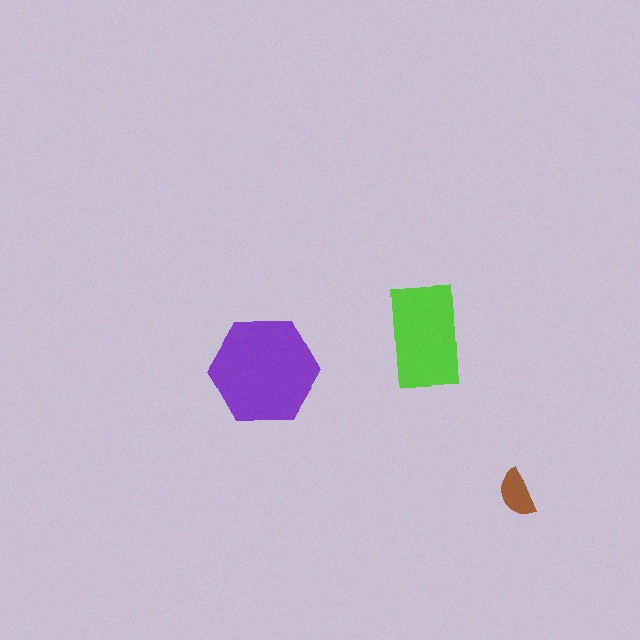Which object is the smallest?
The brown semicircle.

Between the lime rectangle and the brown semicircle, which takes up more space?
The lime rectangle.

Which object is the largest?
The purple hexagon.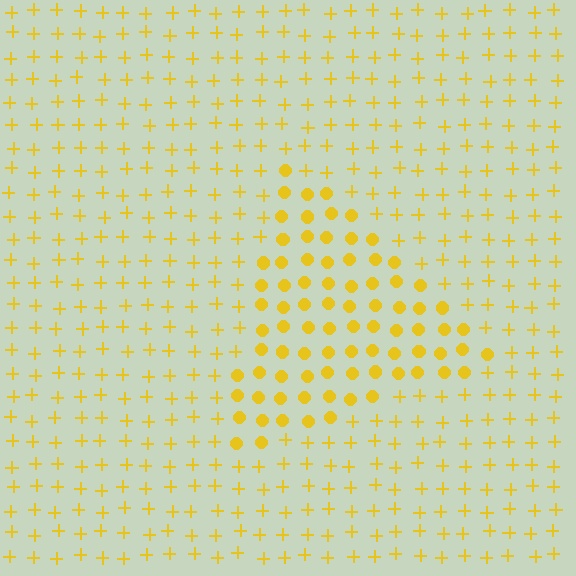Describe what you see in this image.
The image is filled with small yellow elements arranged in a uniform grid. A triangle-shaped region contains circles, while the surrounding area contains plus signs. The boundary is defined purely by the change in element shape.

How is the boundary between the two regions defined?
The boundary is defined by a change in element shape: circles inside vs. plus signs outside. All elements share the same color and spacing.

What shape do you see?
I see a triangle.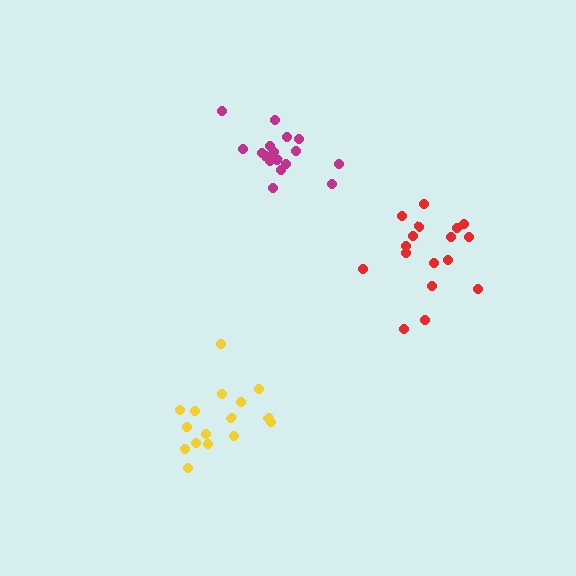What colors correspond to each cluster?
The clusters are colored: red, magenta, yellow.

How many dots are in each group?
Group 1: 17 dots, Group 2: 17 dots, Group 3: 16 dots (50 total).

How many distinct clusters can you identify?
There are 3 distinct clusters.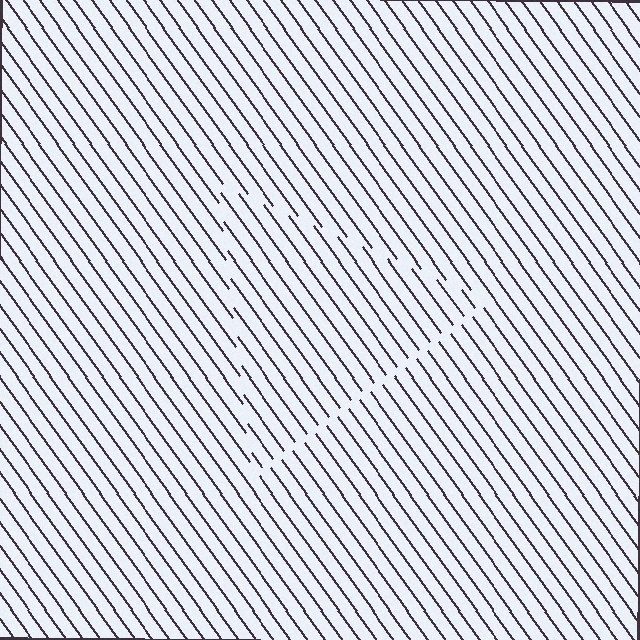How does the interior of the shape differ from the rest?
The interior of the shape contains the same grating, shifted by half a period — the contour is defined by the phase discontinuity where line-ends from the inner and outer gratings abut.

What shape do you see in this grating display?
An illusory triangle. The interior of the shape contains the same grating, shifted by half a period — the contour is defined by the phase discontinuity where line-ends from the inner and outer gratings abut.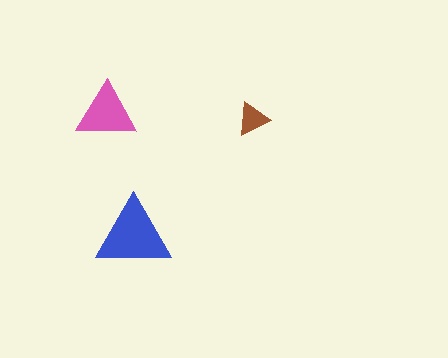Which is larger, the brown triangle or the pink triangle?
The pink one.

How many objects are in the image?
There are 3 objects in the image.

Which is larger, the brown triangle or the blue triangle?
The blue one.